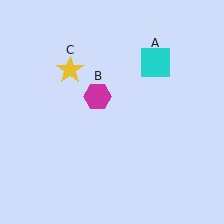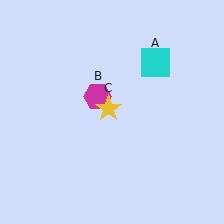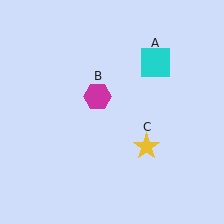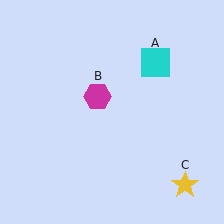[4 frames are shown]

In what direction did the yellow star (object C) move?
The yellow star (object C) moved down and to the right.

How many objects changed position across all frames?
1 object changed position: yellow star (object C).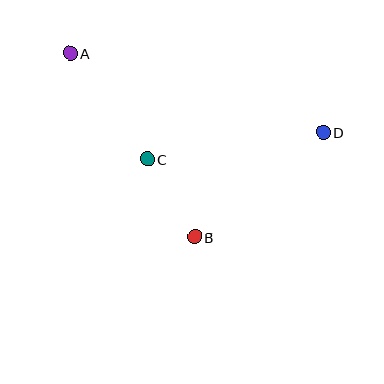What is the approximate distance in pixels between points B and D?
The distance between B and D is approximately 166 pixels.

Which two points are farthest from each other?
Points A and D are farthest from each other.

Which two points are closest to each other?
Points B and C are closest to each other.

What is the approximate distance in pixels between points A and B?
The distance between A and B is approximately 222 pixels.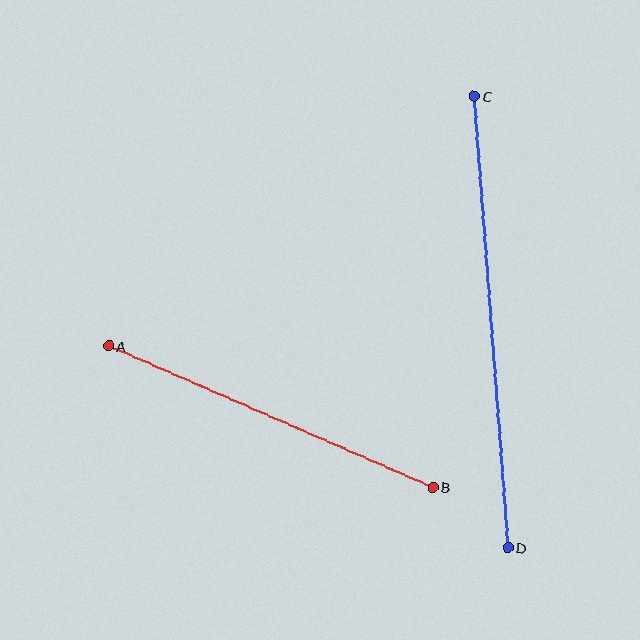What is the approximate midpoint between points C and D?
The midpoint is at approximately (491, 322) pixels.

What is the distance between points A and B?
The distance is approximately 354 pixels.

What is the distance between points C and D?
The distance is approximately 453 pixels.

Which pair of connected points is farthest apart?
Points C and D are farthest apart.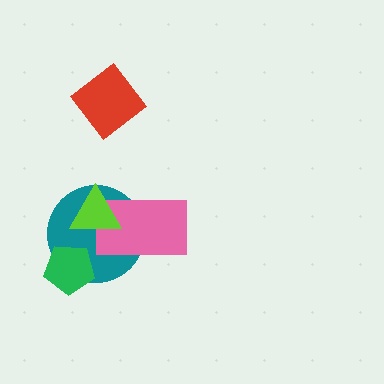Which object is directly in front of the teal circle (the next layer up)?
The green pentagon is directly in front of the teal circle.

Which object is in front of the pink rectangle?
The lime triangle is in front of the pink rectangle.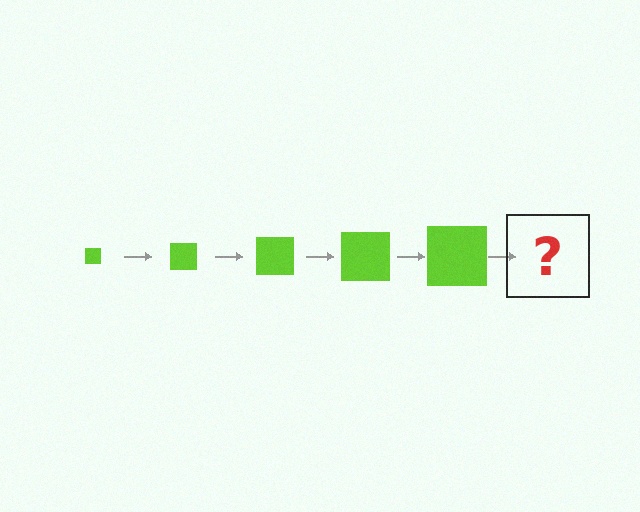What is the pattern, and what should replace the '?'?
The pattern is that the square gets progressively larger each step. The '?' should be a lime square, larger than the previous one.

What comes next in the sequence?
The next element should be a lime square, larger than the previous one.